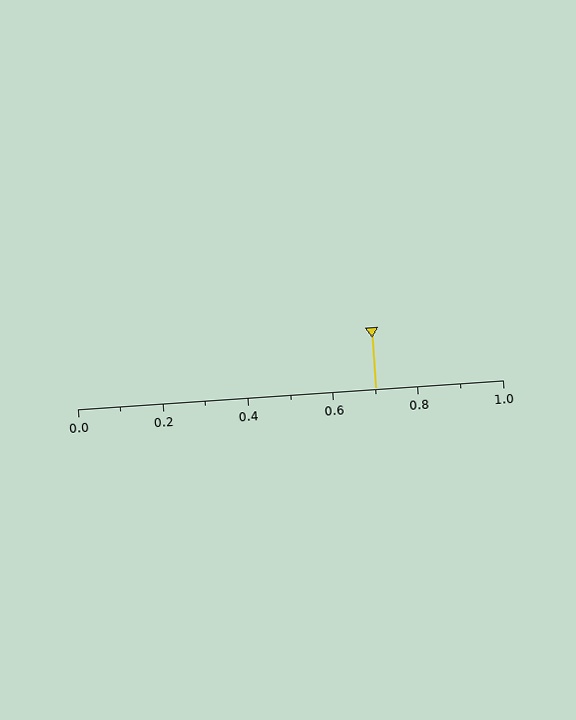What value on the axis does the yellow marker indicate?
The marker indicates approximately 0.7.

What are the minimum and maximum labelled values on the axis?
The axis runs from 0.0 to 1.0.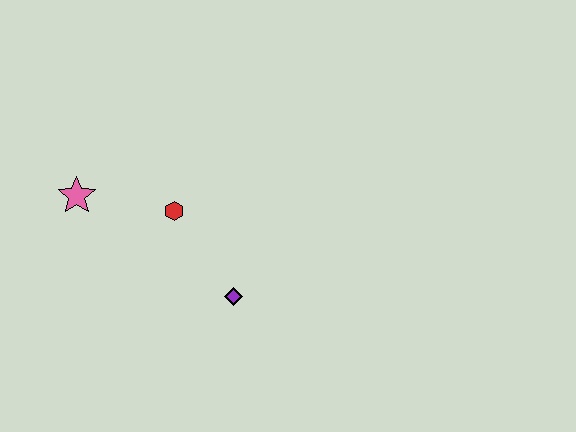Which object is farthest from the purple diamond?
The pink star is farthest from the purple diamond.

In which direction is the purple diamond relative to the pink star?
The purple diamond is to the right of the pink star.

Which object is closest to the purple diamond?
The red hexagon is closest to the purple diamond.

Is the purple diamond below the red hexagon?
Yes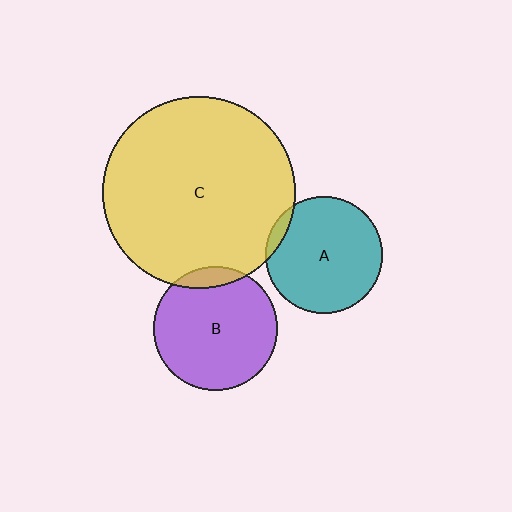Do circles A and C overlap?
Yes.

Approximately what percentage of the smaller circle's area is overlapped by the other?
Approximately 5%.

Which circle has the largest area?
Circle C (yellow).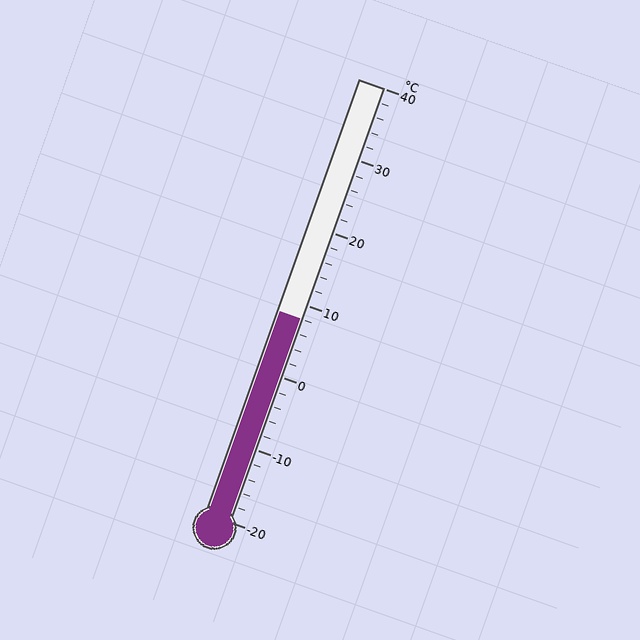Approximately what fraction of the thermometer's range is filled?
The thermometer is filled to approximately 45% of its range.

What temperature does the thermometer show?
The thermometer shows approximately 8°C.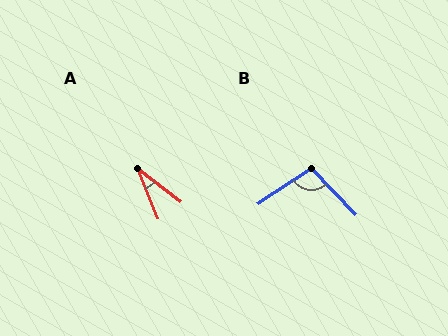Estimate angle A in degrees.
Approximately 30 degrees.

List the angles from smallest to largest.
A (30°), B (100°).